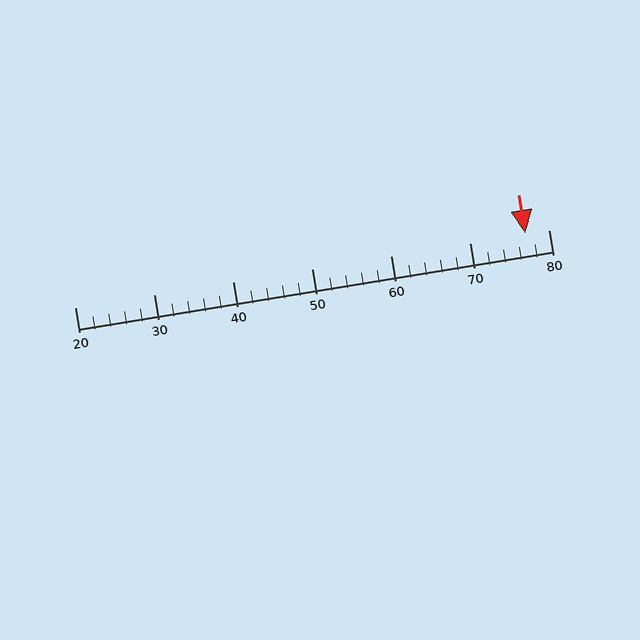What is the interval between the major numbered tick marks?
The major tick marks are spaced 10 units apart.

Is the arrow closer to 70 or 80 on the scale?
The arrow is closer to 80.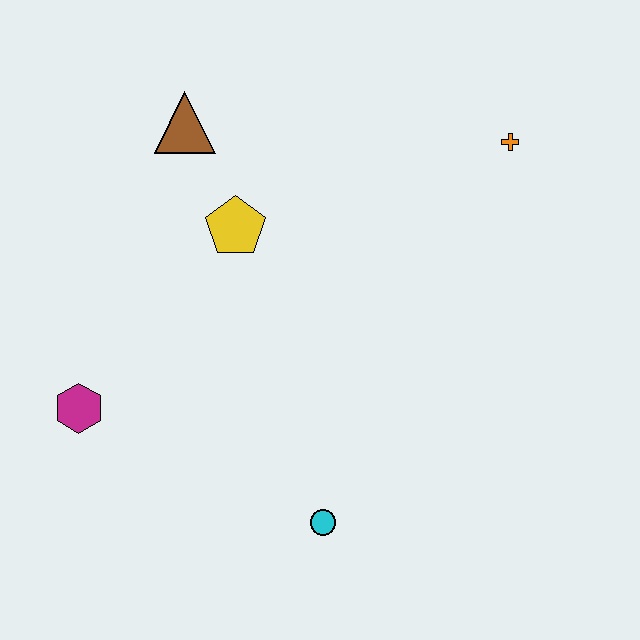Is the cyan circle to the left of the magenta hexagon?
No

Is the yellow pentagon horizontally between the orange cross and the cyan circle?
No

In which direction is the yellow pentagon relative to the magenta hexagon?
The yellow pentagon is above the magenta hexagon.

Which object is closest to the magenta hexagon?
The yellow pentagon is closest to the magenta hexagon.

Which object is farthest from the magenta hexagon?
The orange cross is farthest from the magenta hexagon.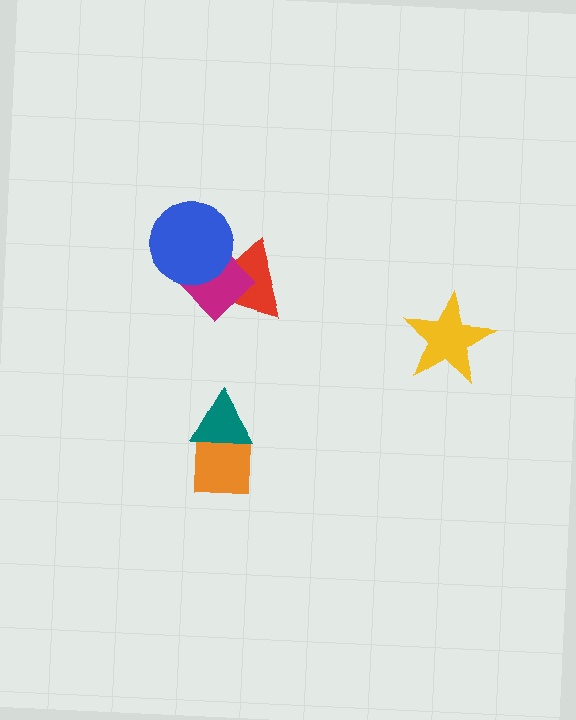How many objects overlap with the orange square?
1 object overlaps with the orange square.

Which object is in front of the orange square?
The teal triangle is in front of the orange square.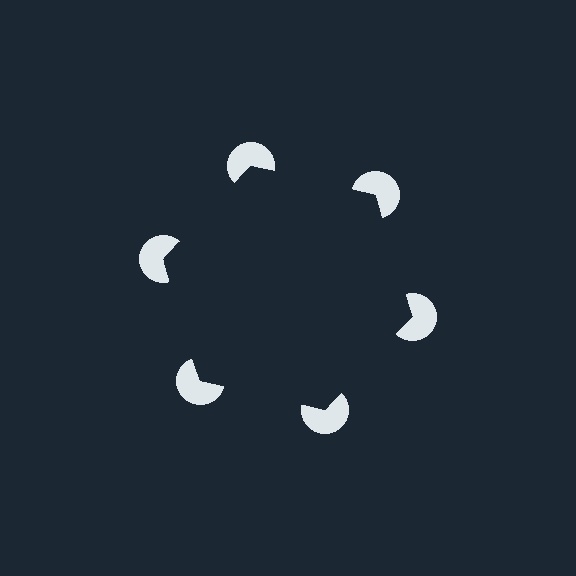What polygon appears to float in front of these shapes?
An illusory hexagon — its edges are inferred from the aligned wedge cuts in the pac-man discs, not physically drawn.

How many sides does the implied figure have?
6 sides.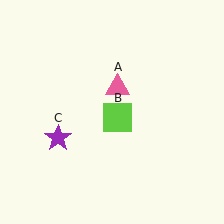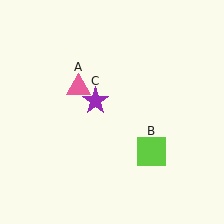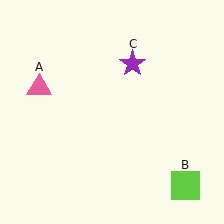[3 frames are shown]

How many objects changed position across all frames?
3 objects changed position: pink triangle (object A), lime square (object B), purple star (object C).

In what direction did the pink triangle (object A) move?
The pink triangle (object A) moved left.